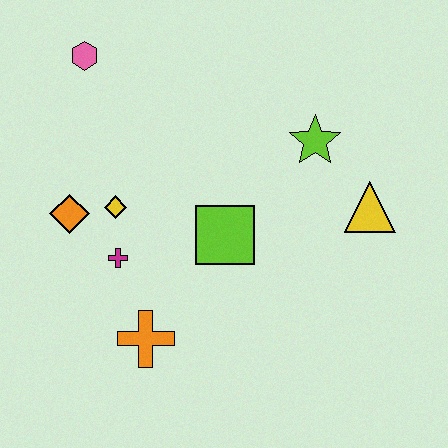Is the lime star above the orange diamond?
Yes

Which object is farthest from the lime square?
The pink hexagon is farthest from the lime square.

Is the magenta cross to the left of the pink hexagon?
No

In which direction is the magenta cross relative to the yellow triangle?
The magenta cross is to the left of the yellow triangle.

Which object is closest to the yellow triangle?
The lime star is closest to the yellow triangle.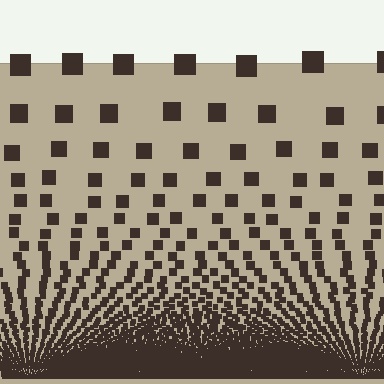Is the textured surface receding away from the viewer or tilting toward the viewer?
The surface appears to tilt toward the viewer. Texture elements get larger and sparser toward the top.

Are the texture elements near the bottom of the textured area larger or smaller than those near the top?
Smaller. The gradient is inverted — elements near the bottom are smaller and denser.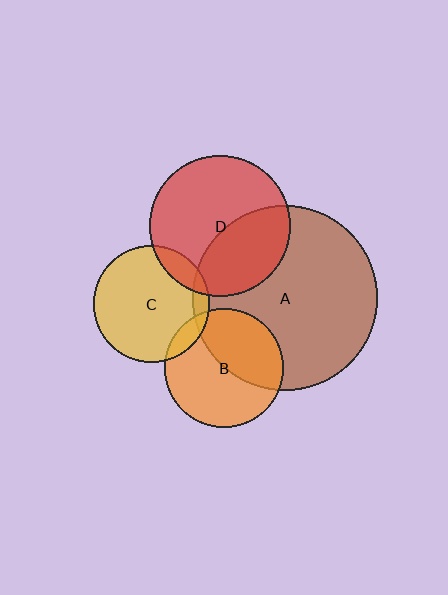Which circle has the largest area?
Circle A (brown).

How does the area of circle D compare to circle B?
Approximately 1.4 times.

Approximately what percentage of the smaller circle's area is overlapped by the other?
Approximately 40%.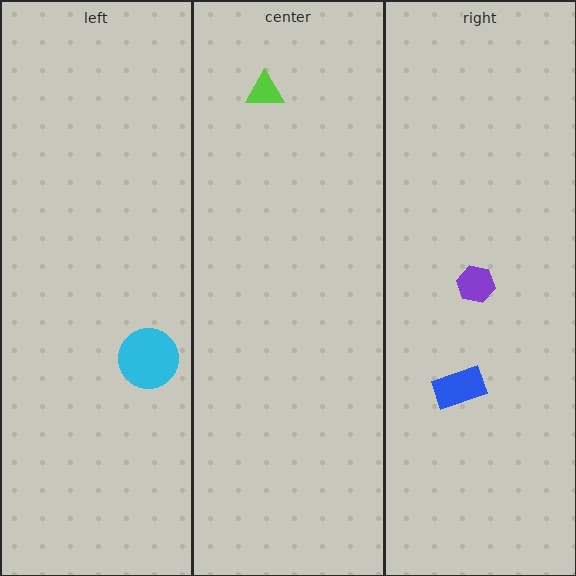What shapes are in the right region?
The blue rectangle, the purple hexagon.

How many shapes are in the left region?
1.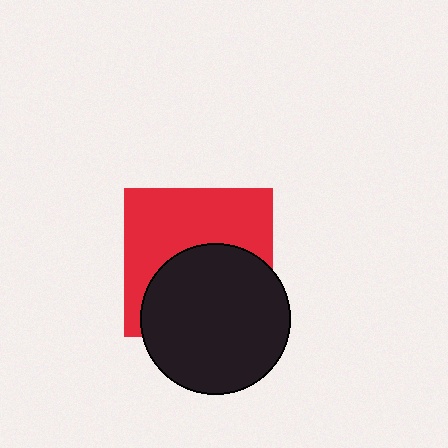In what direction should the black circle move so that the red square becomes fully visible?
The black circle should move down. That is the shortest direction to clear the overlap and leave the red square fully visible.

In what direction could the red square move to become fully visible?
The red square could move up. That would shift it out from behind the black circle entirely.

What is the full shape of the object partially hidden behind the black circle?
The partially hidden object is a red square.